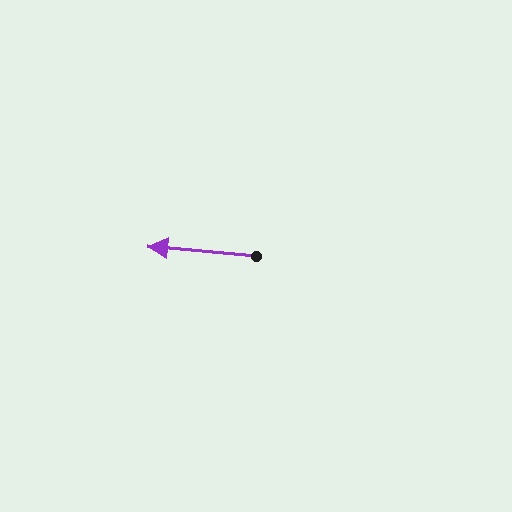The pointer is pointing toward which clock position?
Roughly 9 o'clock.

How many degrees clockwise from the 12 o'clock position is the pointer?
Approximately 275 degrees.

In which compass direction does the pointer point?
West.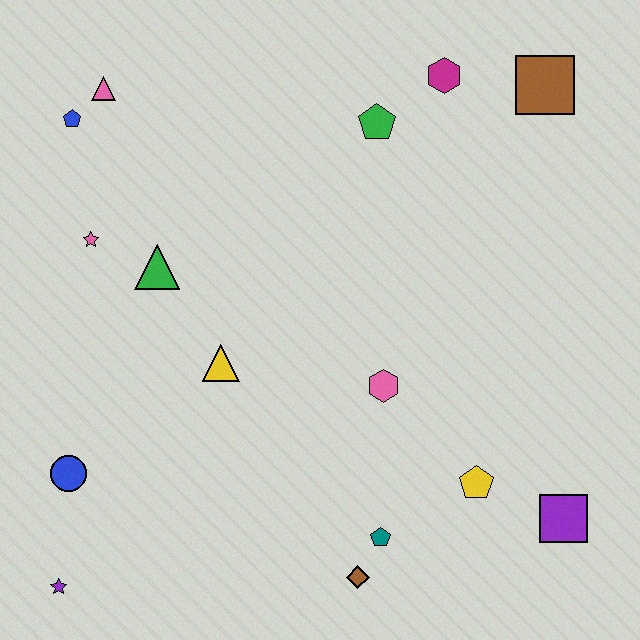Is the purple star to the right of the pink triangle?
No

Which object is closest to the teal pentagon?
The brown diamond is closest to the teal pentagon.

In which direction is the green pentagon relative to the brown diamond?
The green pentagon is above the brown diamond.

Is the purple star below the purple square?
Yes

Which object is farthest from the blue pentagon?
The purple square is farthest from the blue pentagon.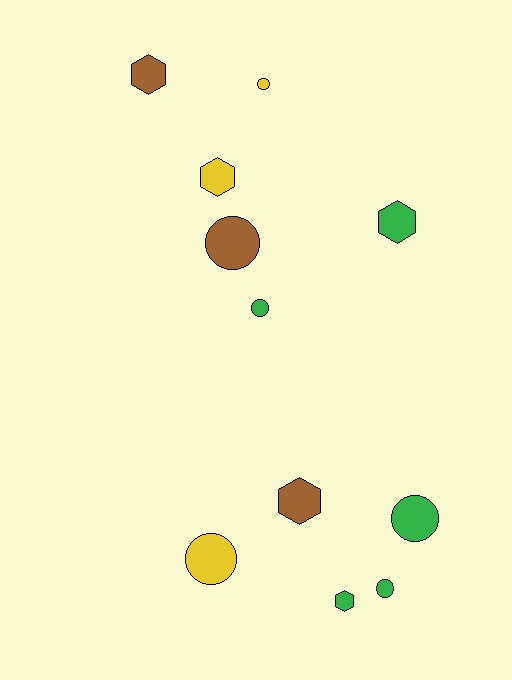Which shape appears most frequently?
Circle, with 6 objects.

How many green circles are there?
There are 3 green circles.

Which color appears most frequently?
Green, with 5 objects.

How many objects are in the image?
There are 11 objects.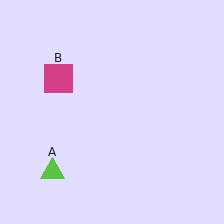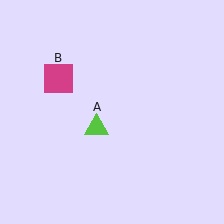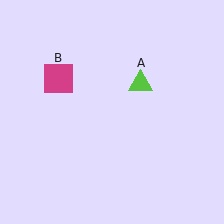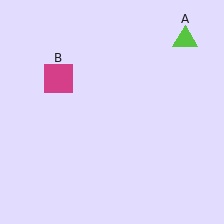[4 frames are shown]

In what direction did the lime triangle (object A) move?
The lime triangle (object A) moved up and to the right.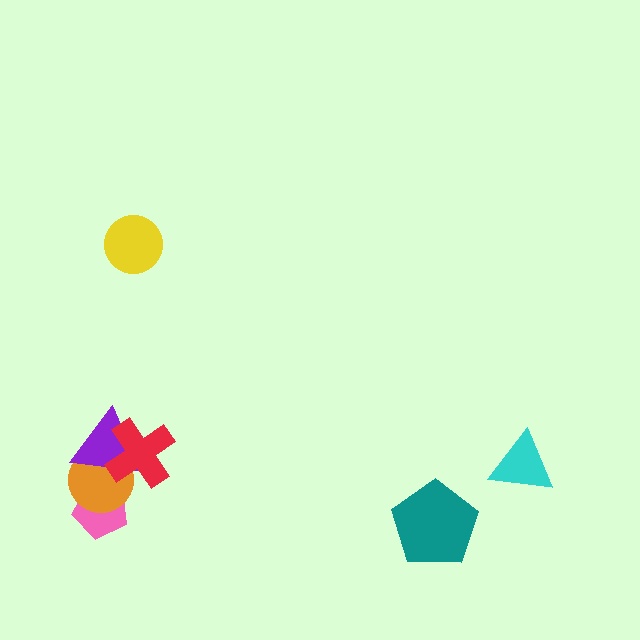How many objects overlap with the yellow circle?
0 objects overlap with the yellow circle.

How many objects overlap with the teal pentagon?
0 objects overlap with the teal pentagon.